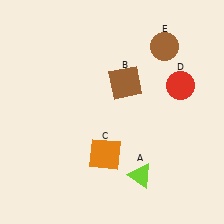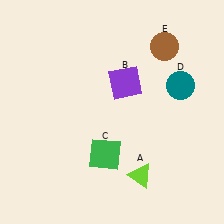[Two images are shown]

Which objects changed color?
B changed from brown to purple. C changed from orange to green. D changed from red to teal.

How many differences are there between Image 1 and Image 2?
There are 3 differences between the two images.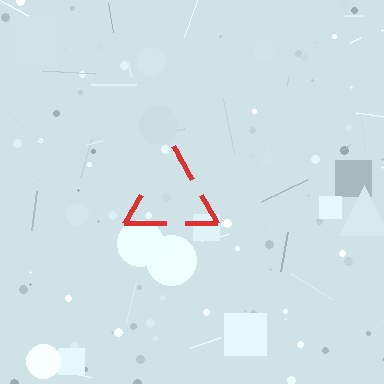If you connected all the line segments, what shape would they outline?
They would outline a triangle.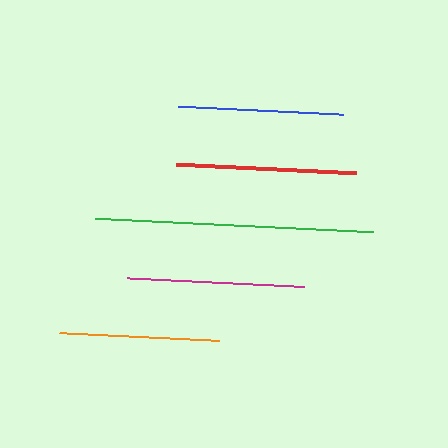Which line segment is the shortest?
The orange line is the shortest at approximately 161 pixels.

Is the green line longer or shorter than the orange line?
The green line is longer than the orange line.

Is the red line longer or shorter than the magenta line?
The red line is longer than the magenta line.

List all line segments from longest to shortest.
From longest to shortest: green, red, magenta, blue, orange.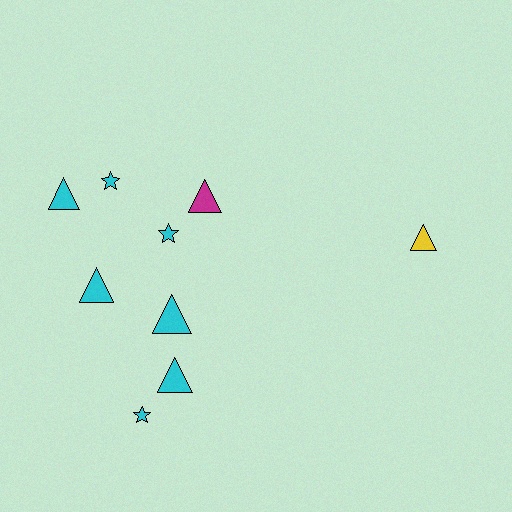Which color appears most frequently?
Cyan, with 7 objects.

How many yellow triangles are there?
There is 1 yellow triangle.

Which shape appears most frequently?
Triangle, with 6 objects.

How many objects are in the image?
There are 9 objects.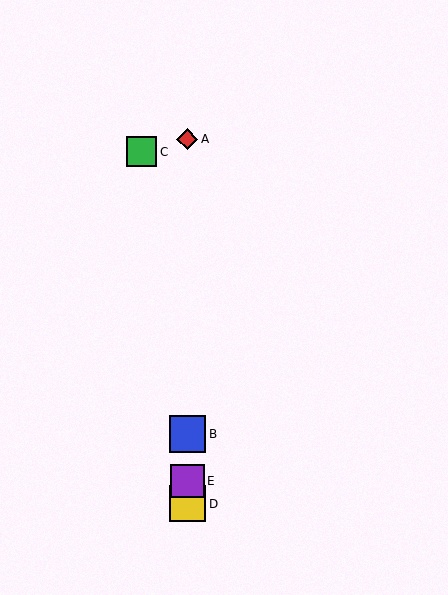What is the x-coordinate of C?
Object C is at x≈142.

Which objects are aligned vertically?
Objects A, B, D, E are aligned vertically.